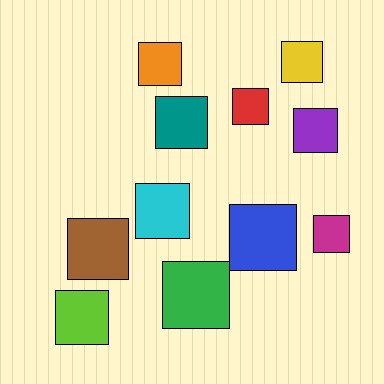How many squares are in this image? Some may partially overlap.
There are 11 squares.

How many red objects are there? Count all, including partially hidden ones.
There is 1 red object.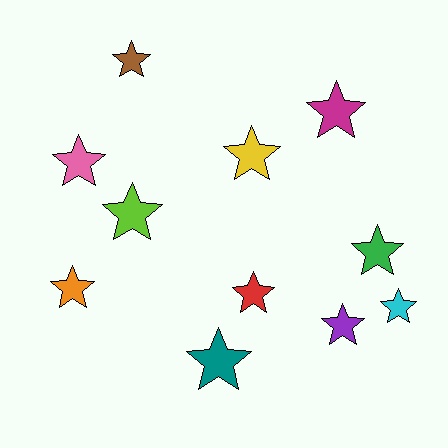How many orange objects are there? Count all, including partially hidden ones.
There is 1 orange object.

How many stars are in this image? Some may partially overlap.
There are 11 stars.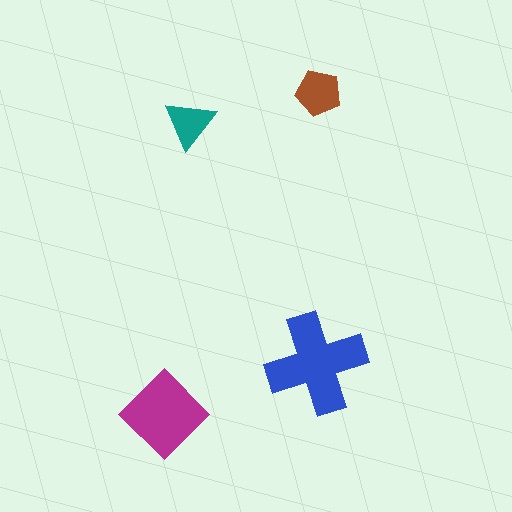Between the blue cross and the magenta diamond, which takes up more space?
The blue cross.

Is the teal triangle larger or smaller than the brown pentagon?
Smaller.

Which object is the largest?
The blue cross.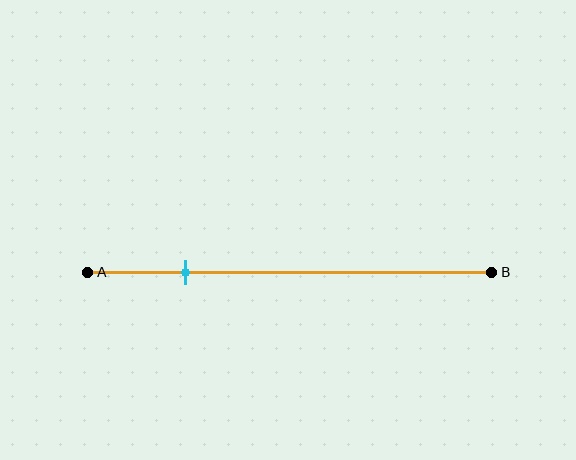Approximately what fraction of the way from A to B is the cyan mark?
The cyan mark is approximately 25% of the way from A to B.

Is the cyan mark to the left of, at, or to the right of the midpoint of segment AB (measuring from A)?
The cyan mark is to the left of the midpoint of segment AB.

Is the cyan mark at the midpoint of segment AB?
No, the mark is at about 25% from A, not at the 50% midpoint.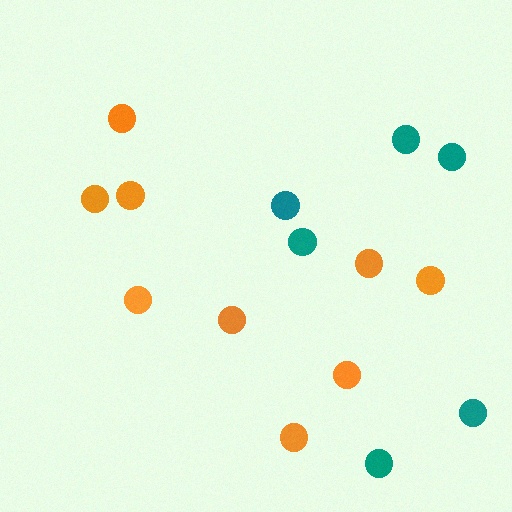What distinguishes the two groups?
There are 2 groups: one group of orange circles (9) and one group of teal circles (6).